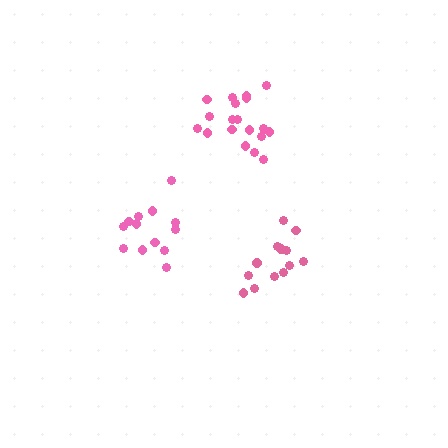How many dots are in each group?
Group 1: 13 dots, Group 2: 19 dots, Group 3: 13 dots (45 total).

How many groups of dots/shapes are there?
There are 3 groups.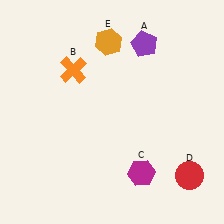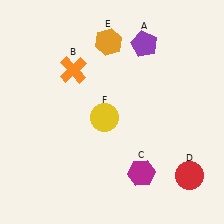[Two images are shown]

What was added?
A yellow circle (F) was added in Image 2.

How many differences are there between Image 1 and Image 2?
There is 1 difference between the two images.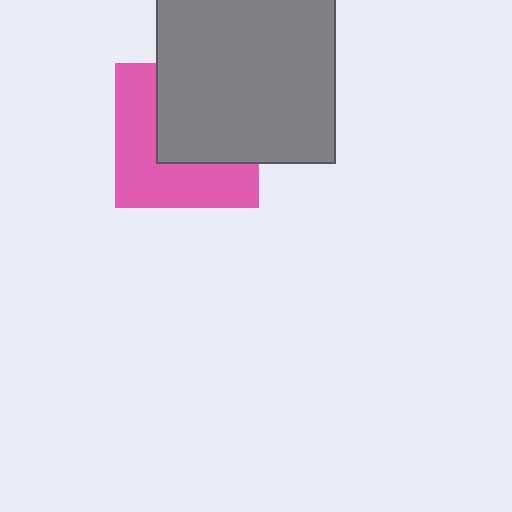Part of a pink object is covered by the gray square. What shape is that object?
It is a square.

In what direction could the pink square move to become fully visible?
The pink square could move toward the lower-left. That would shift it out from behind the gray square entirely.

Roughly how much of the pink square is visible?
About half of it is visible (roughly 50%).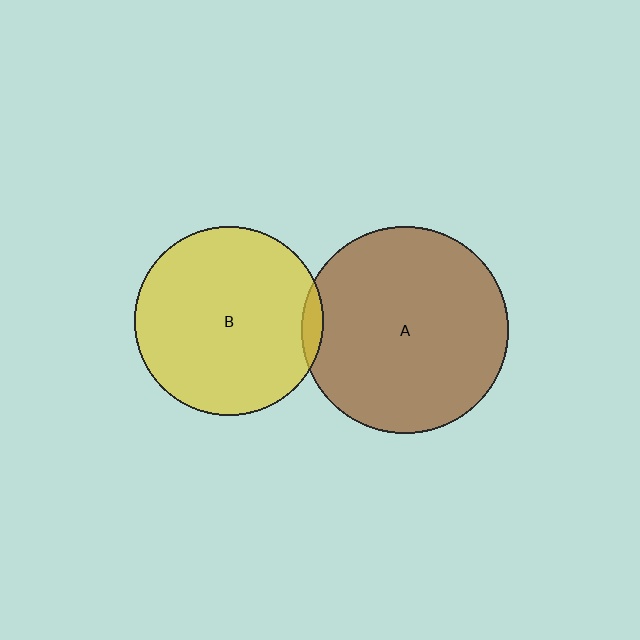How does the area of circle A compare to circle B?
Approximately 1.2 times.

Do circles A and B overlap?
Yes.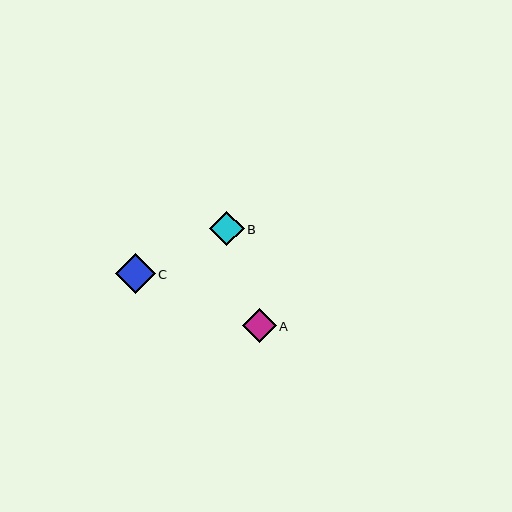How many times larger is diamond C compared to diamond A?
Diamond C is approximately 1.2 times the size of diamond A.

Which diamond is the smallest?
Diamond A is the smallest with a size of approximately 34 pixels.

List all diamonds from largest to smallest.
From largest to smallest: C, B, A.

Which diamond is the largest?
Diamond C is the largest with a size of approximately 40 pixels.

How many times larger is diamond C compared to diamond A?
Diamond C is approximately 1.2 times the size of diamond A.